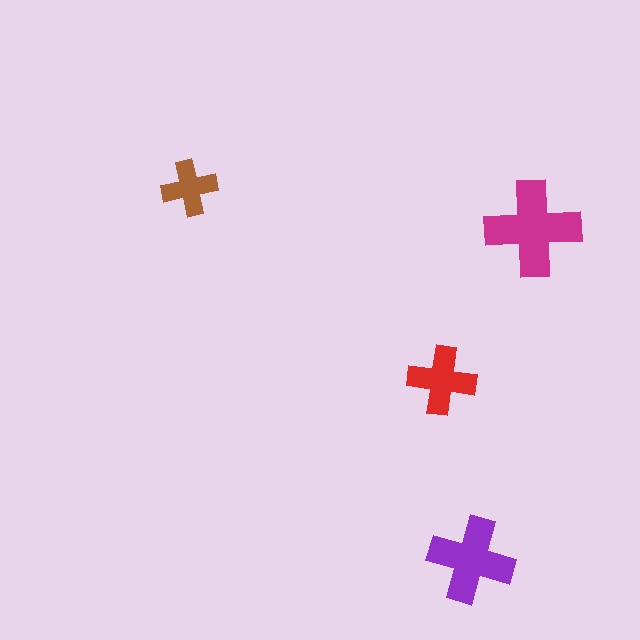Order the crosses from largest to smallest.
the magenta one, the purple one, the red one, the brown one.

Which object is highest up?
The brown cross is topmost.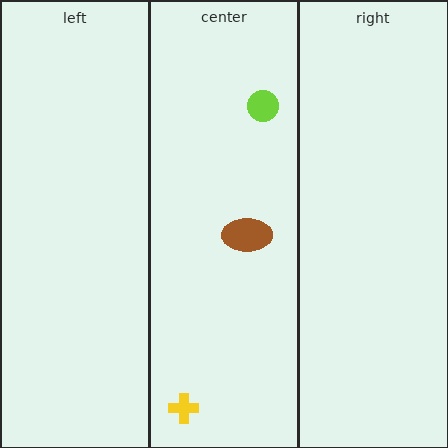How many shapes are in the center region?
3.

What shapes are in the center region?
The lime circle, the brown ellipse, the yellow cross.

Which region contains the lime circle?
The center region.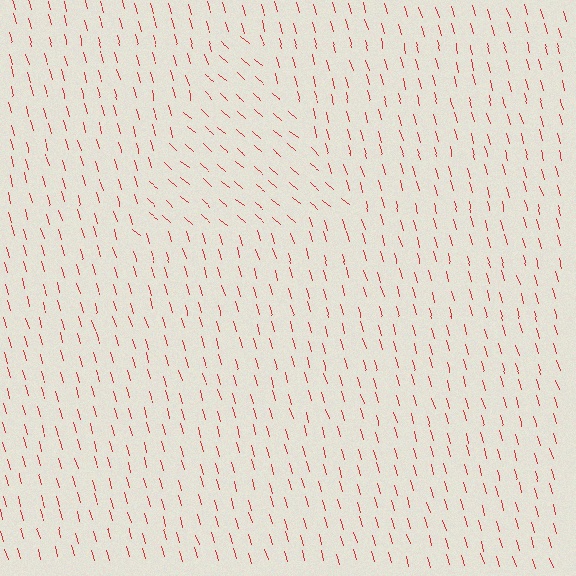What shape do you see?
I see a triangle.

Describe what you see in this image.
The image is filled with small red line segments. A triangle region in the image has lines oriented differently from the surrounding lines, creating a visible texture boundary.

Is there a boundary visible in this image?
Yes, there is a texture boundary formed by a change in line orientation.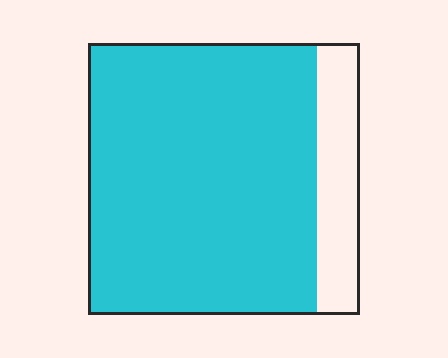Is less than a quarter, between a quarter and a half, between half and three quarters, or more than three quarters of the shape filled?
More than three quarters.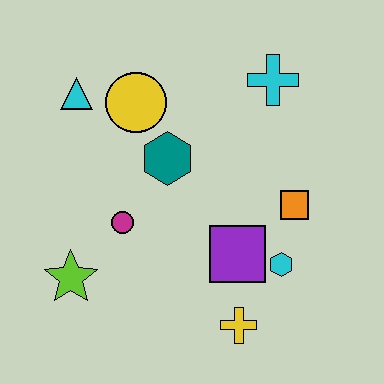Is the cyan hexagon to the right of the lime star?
Yes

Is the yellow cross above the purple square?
No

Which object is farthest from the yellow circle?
The yellow cross is farthest from the yellow circle.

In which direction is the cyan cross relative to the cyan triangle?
The cyan cross is to the right of the cyan triangle.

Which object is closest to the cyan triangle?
The yellow circle is closest to the cyan triangle.